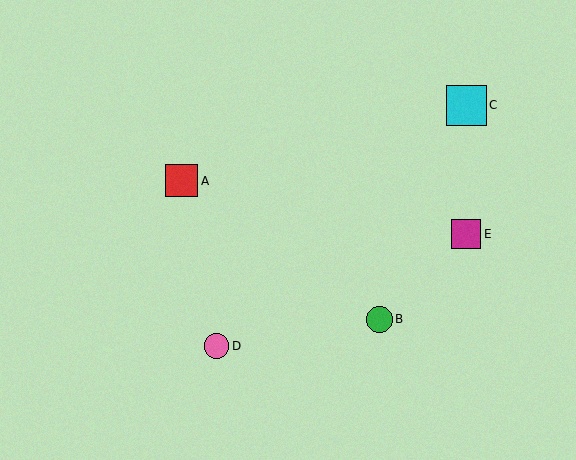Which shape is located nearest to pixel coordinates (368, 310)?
The green circle (labeled B) at (379, 319) is nearest to that location.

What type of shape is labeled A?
Shape A is a red square.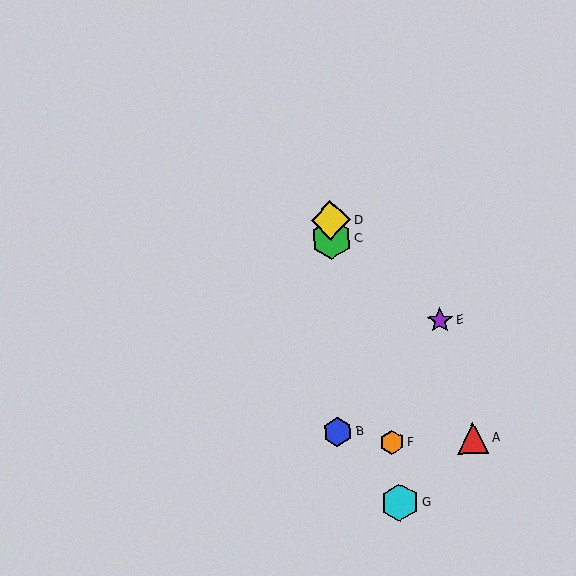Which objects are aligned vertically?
Objects B, C, D are aligned vertically.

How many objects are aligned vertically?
3 objects (B, C, D) are aligned vertically.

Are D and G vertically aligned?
No, D is at x≈331 and G is at x≈400.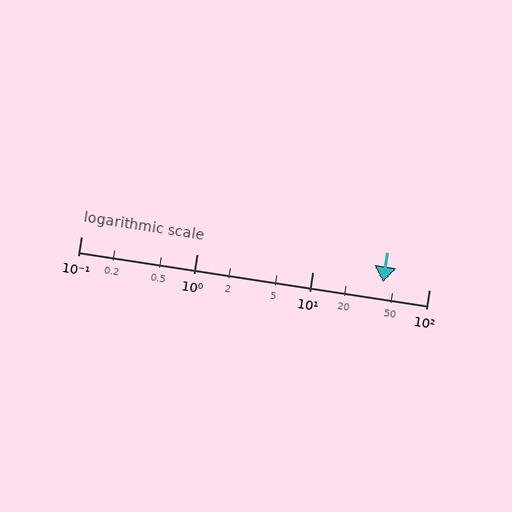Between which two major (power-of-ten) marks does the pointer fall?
The pointer is between 10 and 100.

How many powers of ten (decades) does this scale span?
The scale spans 3 decades, from 0.1 to 100.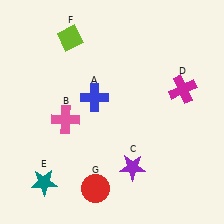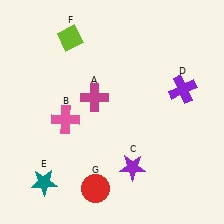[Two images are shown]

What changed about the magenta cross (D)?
In Image 1, D is magenta. In Image 2, it changed to purple.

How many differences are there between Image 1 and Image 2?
There are 2 differences between the two images.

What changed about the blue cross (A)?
In Image 1, A is blue. In Image 2, it changed to magenta.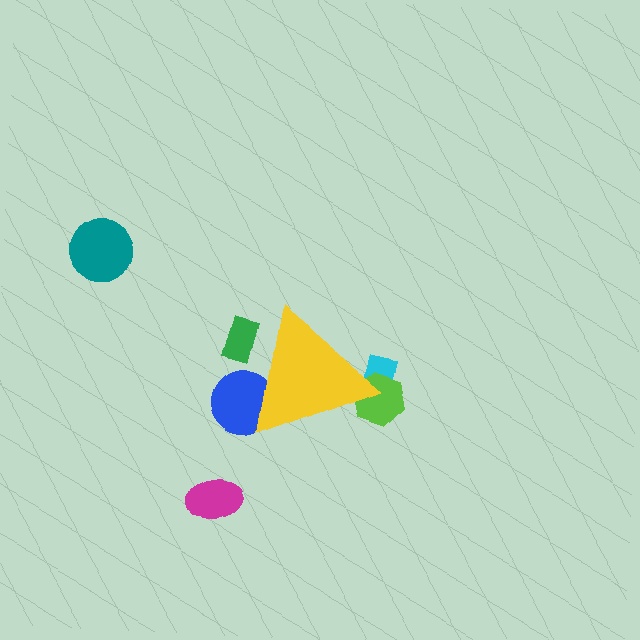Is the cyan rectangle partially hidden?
Yes, the cyan rectangle is partially hidden behind the yellow triangle.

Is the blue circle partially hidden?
Yes, the blue circle is partially hidden behind the yellow triangle.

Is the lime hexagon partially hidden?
Yes, the lime hexagon is partially hidden behind the yellow triangle.